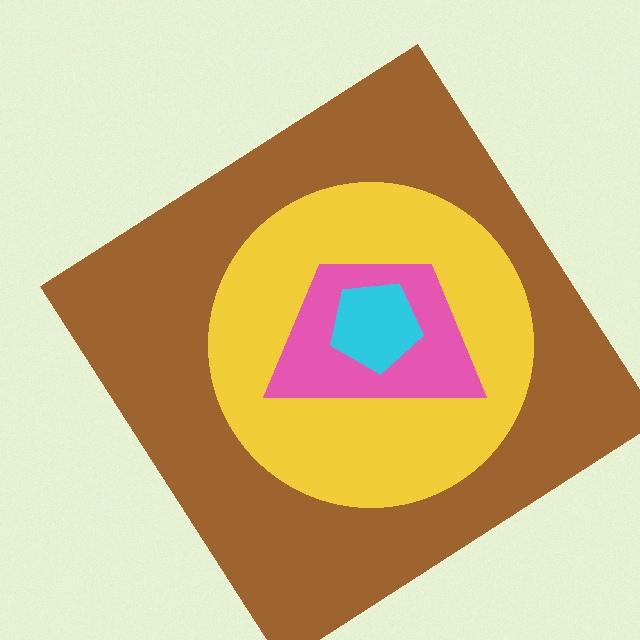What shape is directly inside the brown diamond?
The yellow circle.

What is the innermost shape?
The cyan pentagon.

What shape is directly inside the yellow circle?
The pink trapezoid.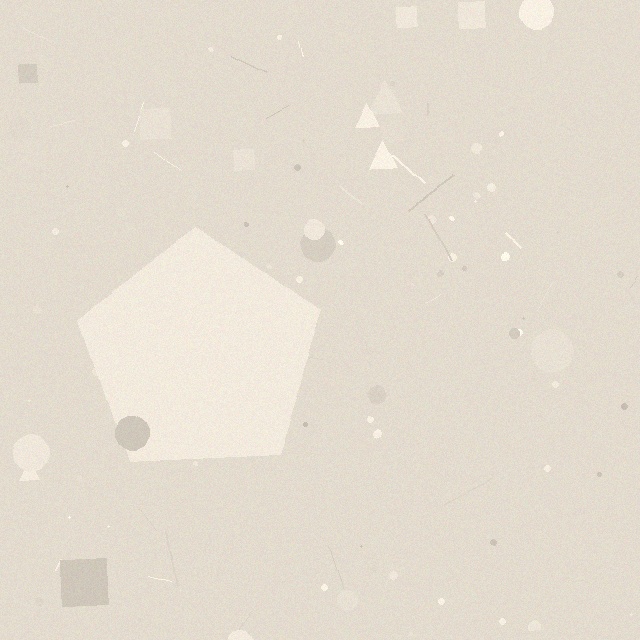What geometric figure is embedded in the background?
A pentagon is embedded in the background.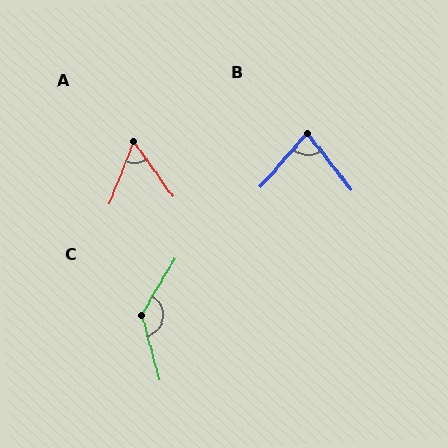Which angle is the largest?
C, at approximately 134 degrees.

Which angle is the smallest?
A, at approximately 56 degrees.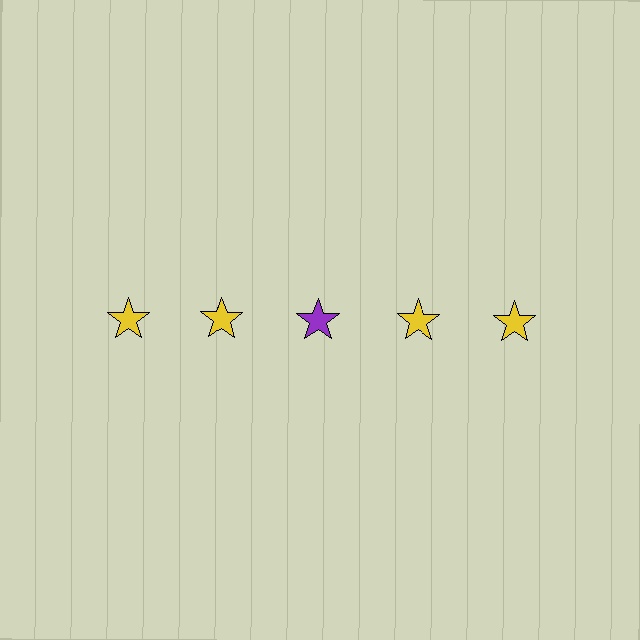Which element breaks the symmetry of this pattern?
The purple star in the top row, center column breaks the symmetry. All other shapes are yellow stars.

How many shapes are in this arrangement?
There are 5 shapes arranged in a grid pattern.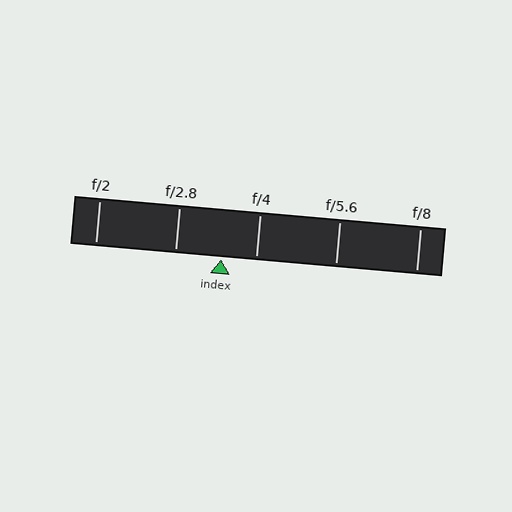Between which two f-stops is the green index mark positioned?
The index mark is between f/2.8 and f/4.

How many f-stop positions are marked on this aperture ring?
There are 5 f-stop positions marked.